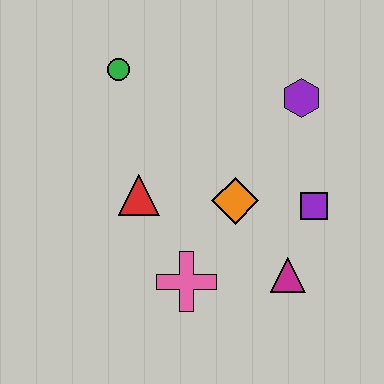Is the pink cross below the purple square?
Yes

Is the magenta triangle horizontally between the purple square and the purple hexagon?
No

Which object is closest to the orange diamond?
The purple square is closest to the orange diamond.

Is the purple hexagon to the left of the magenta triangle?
No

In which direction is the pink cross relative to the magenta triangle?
The pink cross is to the left of the magenta triangle.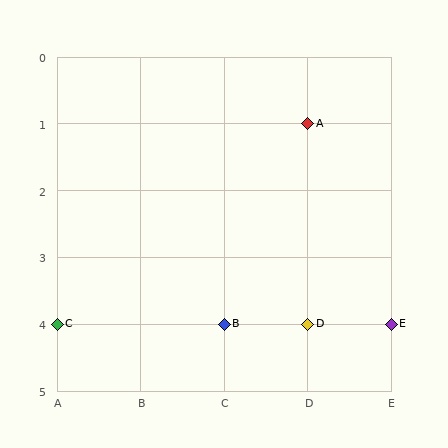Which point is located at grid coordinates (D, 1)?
Point A is at (D, 1).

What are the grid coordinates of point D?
Point D is at grid coordinates (D, 4).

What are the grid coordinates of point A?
Point A is at grid coordinates (D, 1).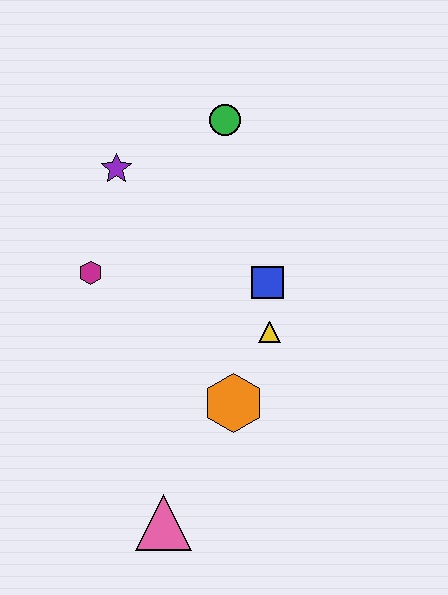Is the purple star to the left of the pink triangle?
Yes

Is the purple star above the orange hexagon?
Yes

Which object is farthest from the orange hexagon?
The green circle is farthest from the orange hexagon.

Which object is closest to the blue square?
The yellow triangle is closest to the blue square.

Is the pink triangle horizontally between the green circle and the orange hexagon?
No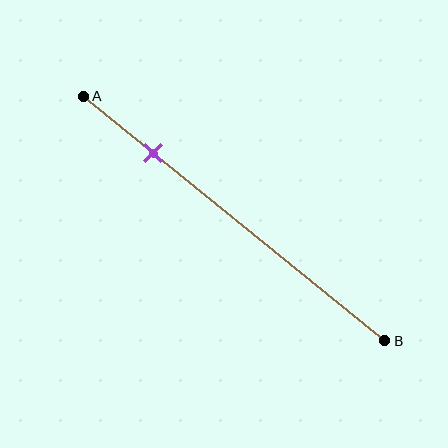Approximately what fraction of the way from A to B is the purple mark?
The purple mark is approximately 25% of the way from A to B.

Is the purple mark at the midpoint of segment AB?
No, the mark is at about 25% from A, not at the 50% midpoint.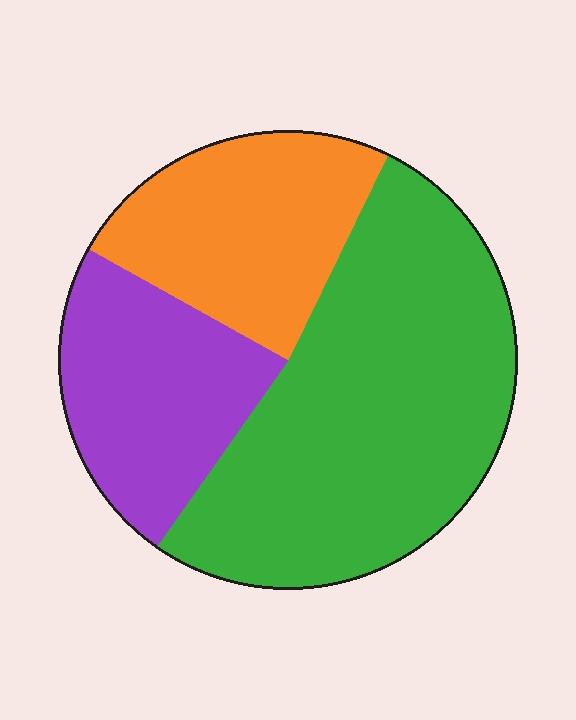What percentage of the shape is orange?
Orange covers roughly 25% of the shape.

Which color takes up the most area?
Green, at roughly 50%.